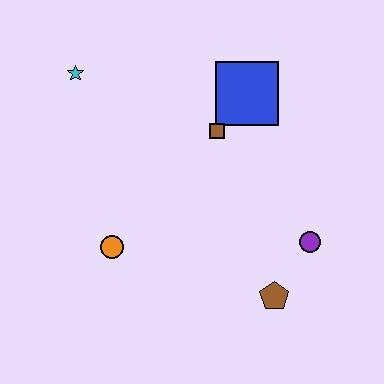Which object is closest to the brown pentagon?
The purple circle is closest to the brown pentagon.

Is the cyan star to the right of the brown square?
No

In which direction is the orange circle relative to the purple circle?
The orange circle is to the left of the purple circle.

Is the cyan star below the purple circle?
No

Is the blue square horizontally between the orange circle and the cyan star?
No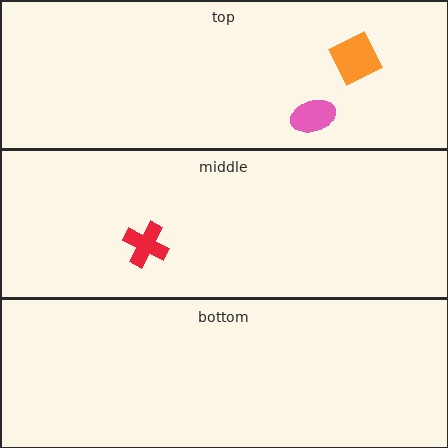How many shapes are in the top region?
2.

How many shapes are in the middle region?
1.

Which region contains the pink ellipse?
The top region.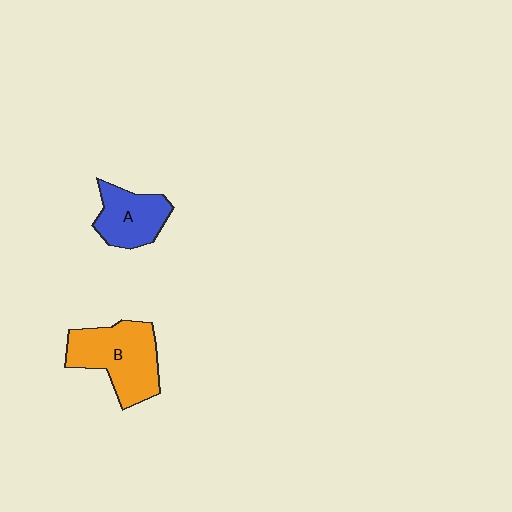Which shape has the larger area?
Shape B (orange).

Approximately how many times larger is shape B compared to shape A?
Approximately 1.5 times.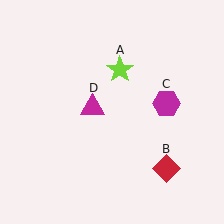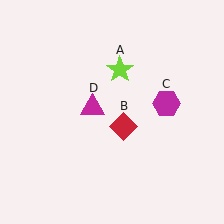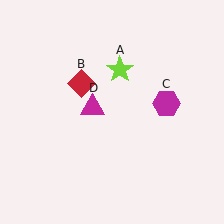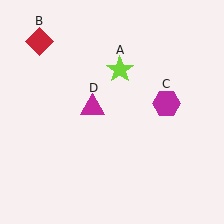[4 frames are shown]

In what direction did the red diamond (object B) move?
The red diamond (object B) moved up and to the left.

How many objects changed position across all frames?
1 object changed position: red diamond (object B).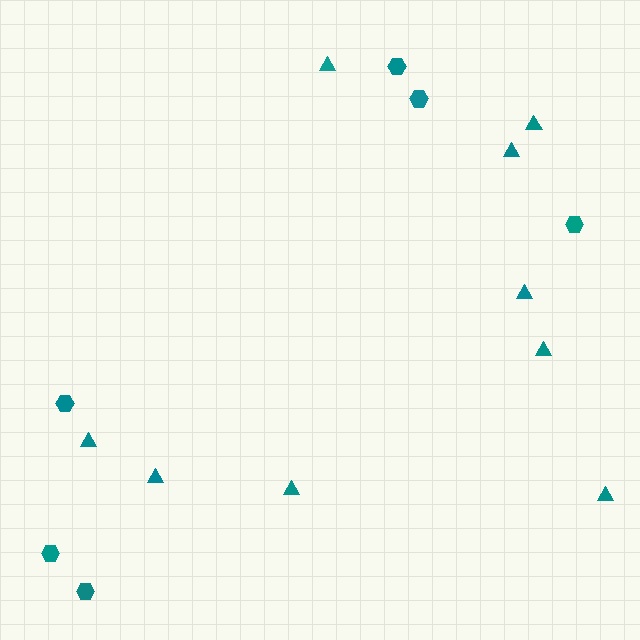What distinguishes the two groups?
There are 2 groups: one group of hexagons (6) and one group of triangles (9).